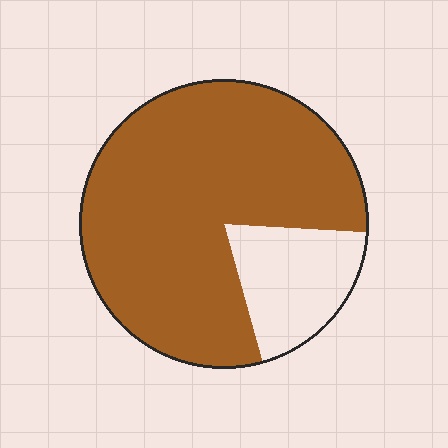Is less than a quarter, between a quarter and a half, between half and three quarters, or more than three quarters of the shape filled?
More than three quarters.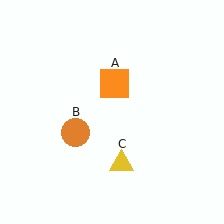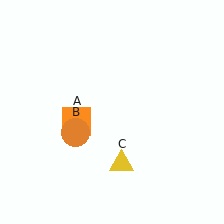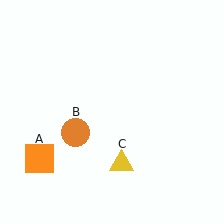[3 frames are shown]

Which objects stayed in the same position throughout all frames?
Orange circle (object B) and yellow triangle (object C) remained stationary.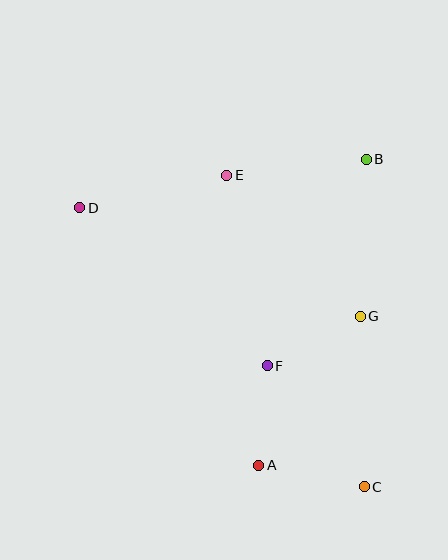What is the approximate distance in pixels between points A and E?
The distance between A and E is approximately 292 pixels.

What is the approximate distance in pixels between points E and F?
The distance between E and F is approximately 194 pixels.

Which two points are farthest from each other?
Points C and D are farthest from each other.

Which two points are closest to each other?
Points A and F are closest to each other.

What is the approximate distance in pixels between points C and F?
The distance between C and F is approximately 155 pixels.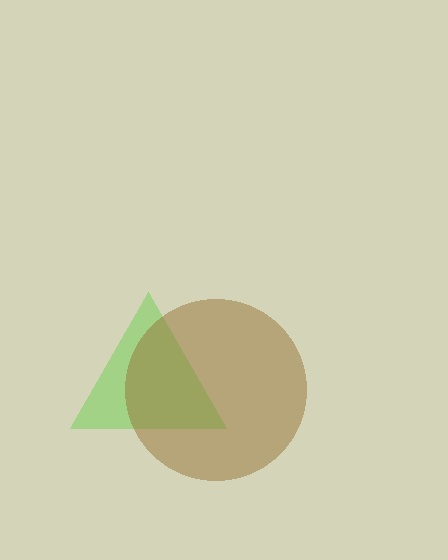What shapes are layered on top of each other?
The layered shapes are: a lime triangle, a brown circle.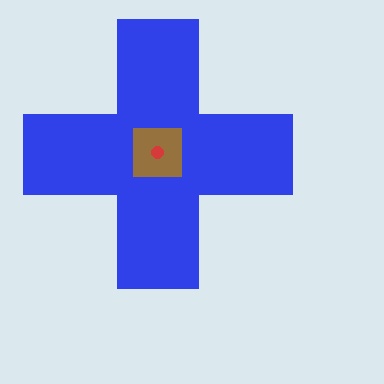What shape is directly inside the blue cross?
The brown square.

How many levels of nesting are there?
3.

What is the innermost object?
The red circle.